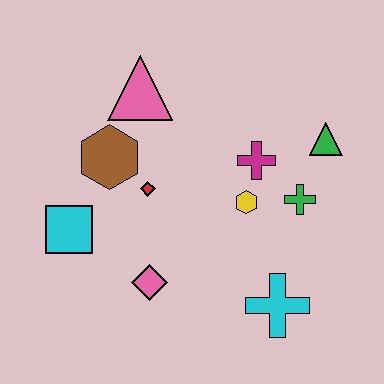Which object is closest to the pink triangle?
The brown hexagon is closest to the pink triangle.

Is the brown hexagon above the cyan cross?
Yes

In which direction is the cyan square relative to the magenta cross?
The cyan square is to the left of the magenta cross.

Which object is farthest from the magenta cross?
The cyan square is farthest from the magenta cross.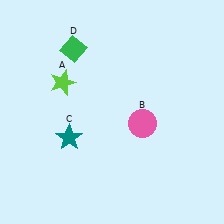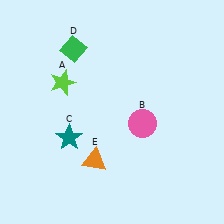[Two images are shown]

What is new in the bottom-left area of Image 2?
An orange triangle (E) was added in the bottom-left area of Image 2.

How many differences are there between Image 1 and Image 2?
There is 1 difference between the two images.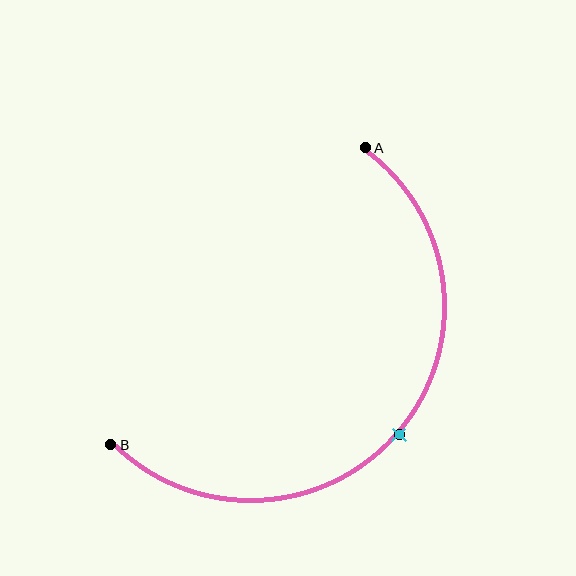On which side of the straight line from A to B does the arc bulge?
The arc bulges below and to the right of the straight line connecting A and B.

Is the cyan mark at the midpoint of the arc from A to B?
Yes. The cyan mark lies on the arc at equal arc-length from both A and B — it is the arc midpoint.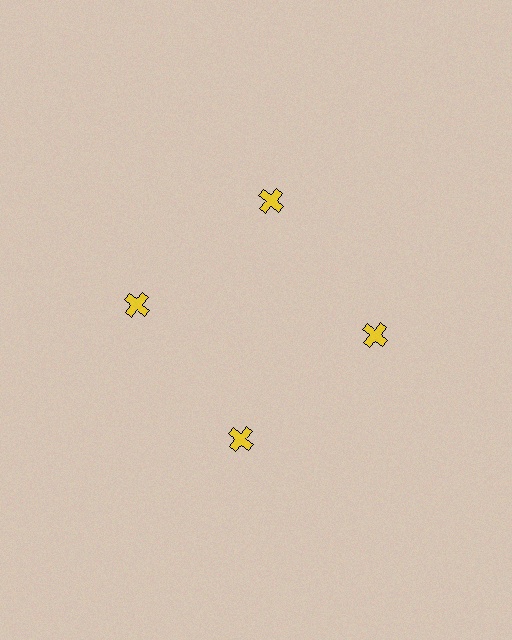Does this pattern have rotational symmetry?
Yes, this pattern has 4-fold rotational symmetry. It looks the same after rotating 90 degrees around the center.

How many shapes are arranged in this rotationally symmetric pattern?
There are 4 shapes, arranged in 4 groups of 1.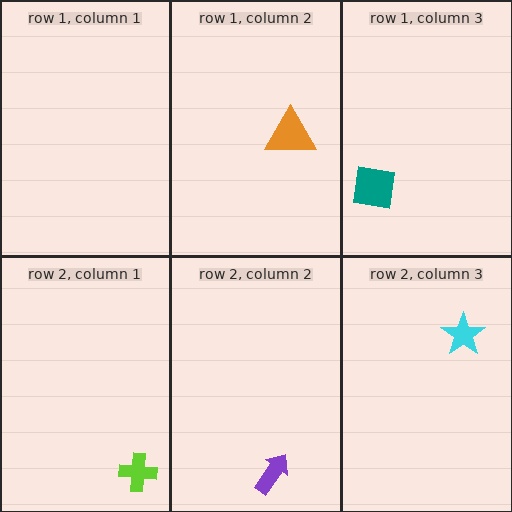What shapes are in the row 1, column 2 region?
The orange triangle.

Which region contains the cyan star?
The row 2, column 3 region.